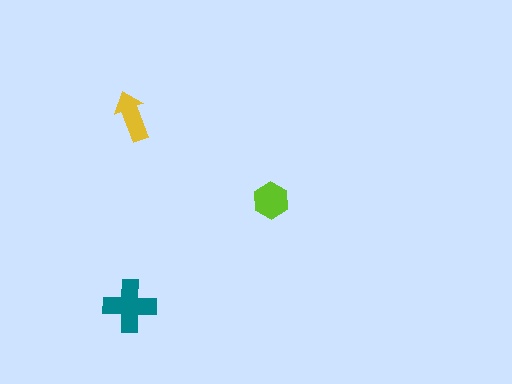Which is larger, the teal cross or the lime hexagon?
The teal cross.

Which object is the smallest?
The yellow arrow.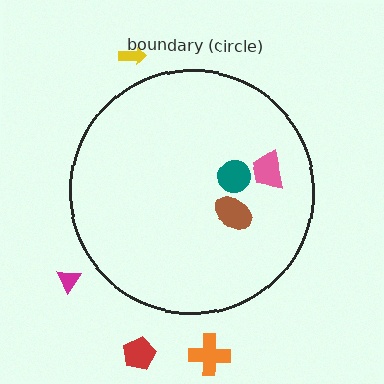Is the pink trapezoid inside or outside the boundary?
Inside.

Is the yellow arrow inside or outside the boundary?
Outside.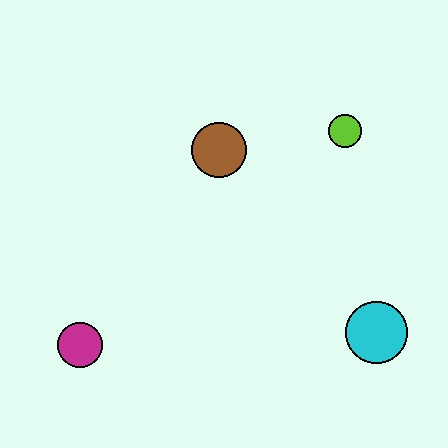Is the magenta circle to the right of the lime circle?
No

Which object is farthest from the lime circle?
The magenta circle is farthest from the lime circle.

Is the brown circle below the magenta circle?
No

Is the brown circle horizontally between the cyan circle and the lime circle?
No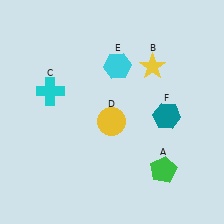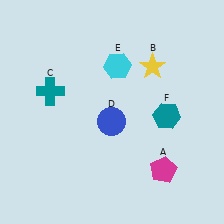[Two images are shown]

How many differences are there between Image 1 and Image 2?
There are 3 differences between the two images.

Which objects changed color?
A changed from green to magenta. C changed from cyan to teal. D changed from yellow to blue.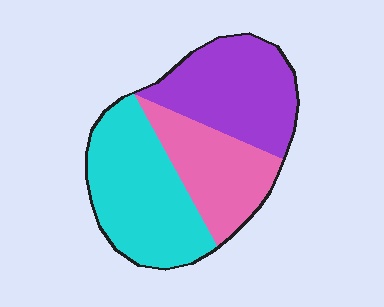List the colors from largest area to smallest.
From largest to smallest: cyan, purple, pink.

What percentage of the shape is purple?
Purple covers about 35% of the shape.